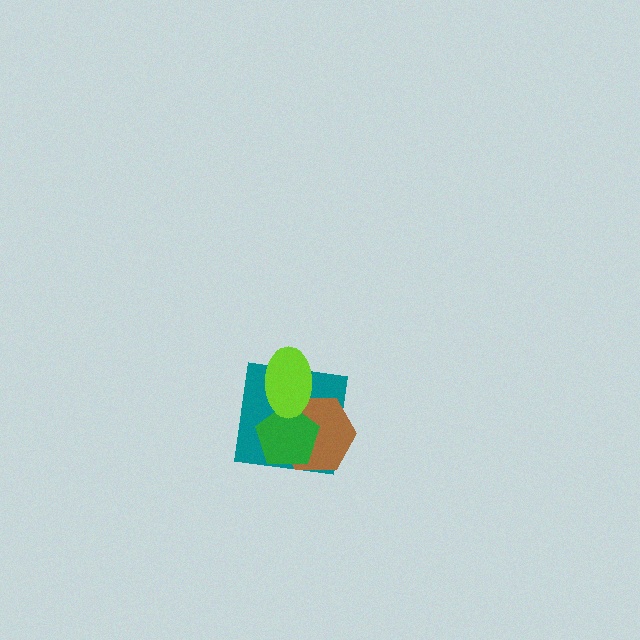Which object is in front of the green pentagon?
The lime ellipse is in front of the green pentagon.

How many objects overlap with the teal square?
3 objects overlap with the teal square.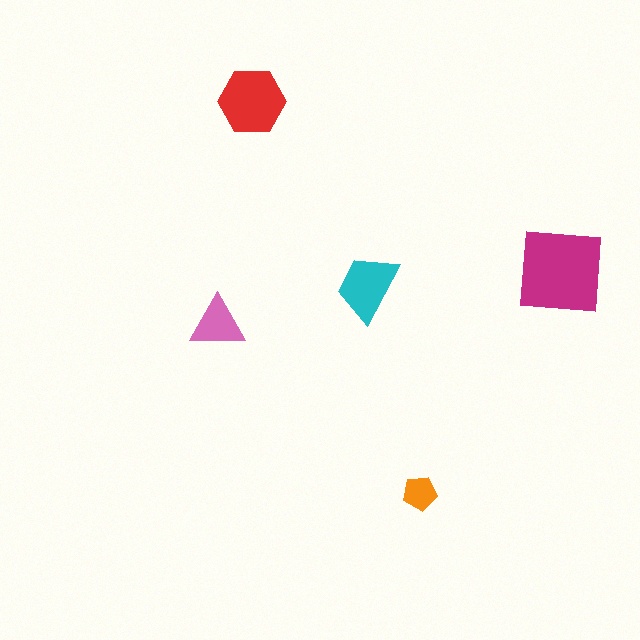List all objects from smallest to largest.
The orange pentagon, the pink triangle, the cyan trapezoid, the red hexagon, the magenta square.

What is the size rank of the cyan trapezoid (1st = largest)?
3rd.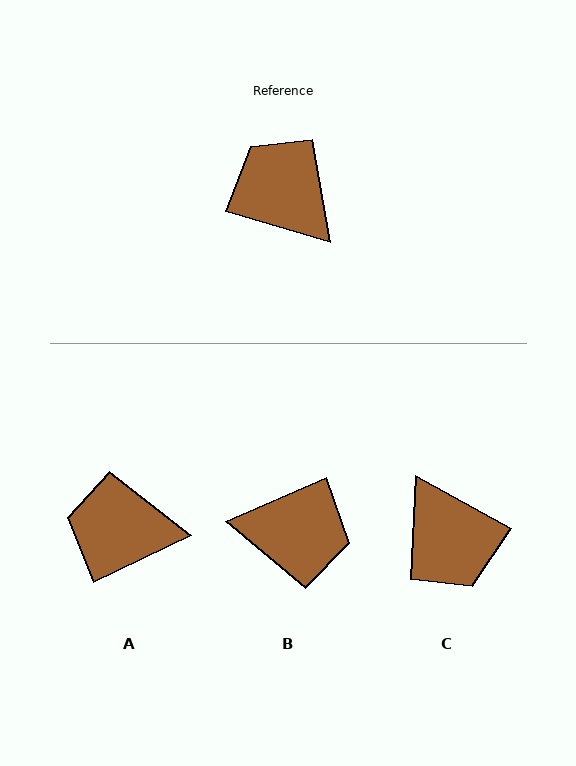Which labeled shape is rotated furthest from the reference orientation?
C, about 167 degrees away.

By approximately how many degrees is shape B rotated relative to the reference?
Approximately 140 degrees clockwise.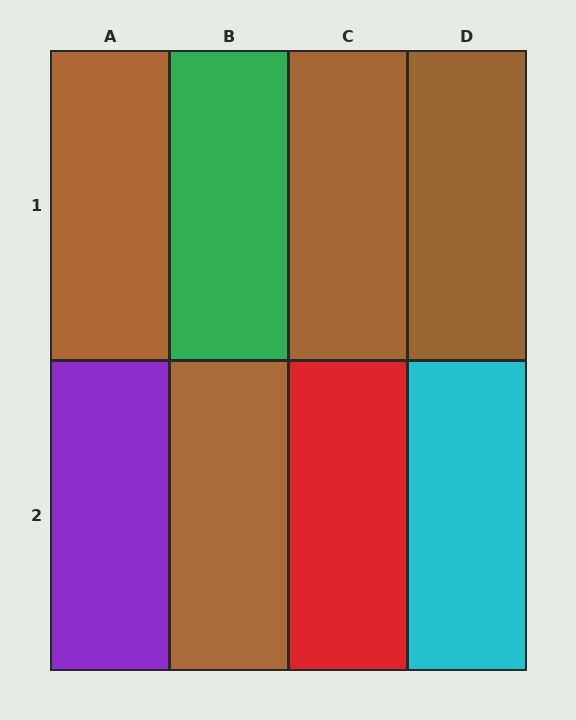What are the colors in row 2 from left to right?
Purple, brown, red, cyan.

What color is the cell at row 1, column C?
Brown.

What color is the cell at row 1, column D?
Brown.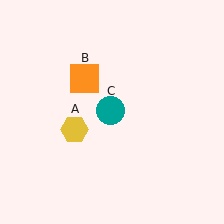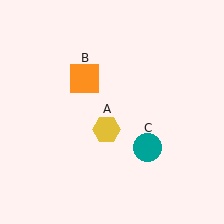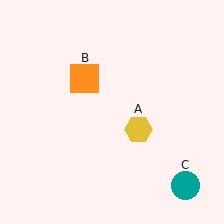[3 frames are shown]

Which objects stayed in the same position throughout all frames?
Orange square (object B) remained stationary.